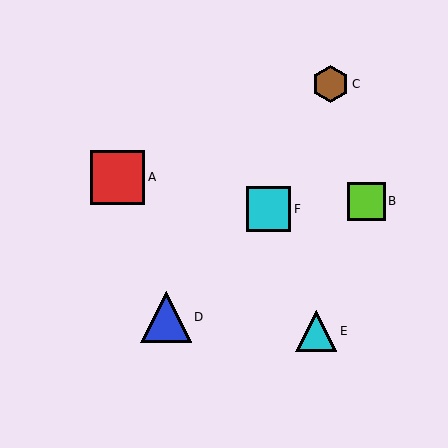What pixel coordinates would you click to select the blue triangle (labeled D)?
Click at (166, 317) to select the blue triangle D.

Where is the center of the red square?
The center of the red square is at (118, 177).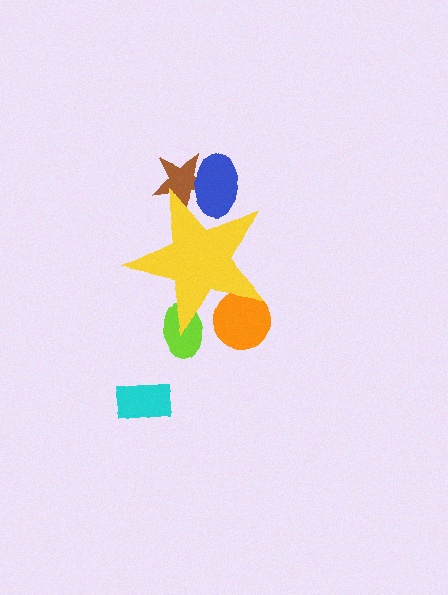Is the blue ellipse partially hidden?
Yes, the blue ellipse is partially hidden behind the yellow star.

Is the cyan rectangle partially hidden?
No, the cyan rectangle is fully visible.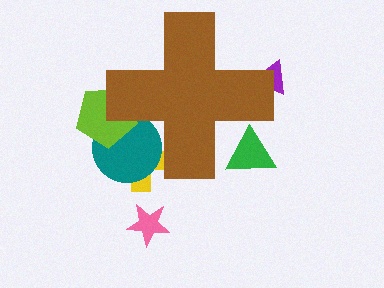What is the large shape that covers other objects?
A brown cross.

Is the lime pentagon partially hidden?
Yes, the lime pentagon is partially hidden behind the brown cross.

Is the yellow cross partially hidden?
Yes, the yellow cross is partially hidden behind the brown cross.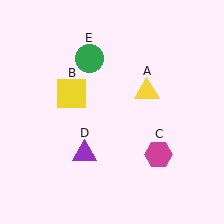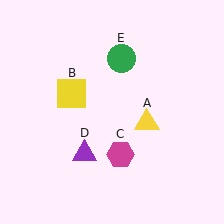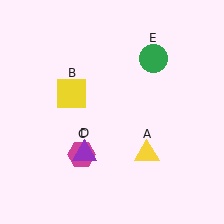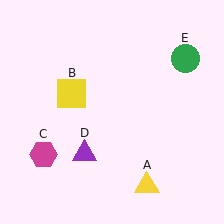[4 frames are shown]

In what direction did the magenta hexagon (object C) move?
The magenta hexagon (object C) moved left.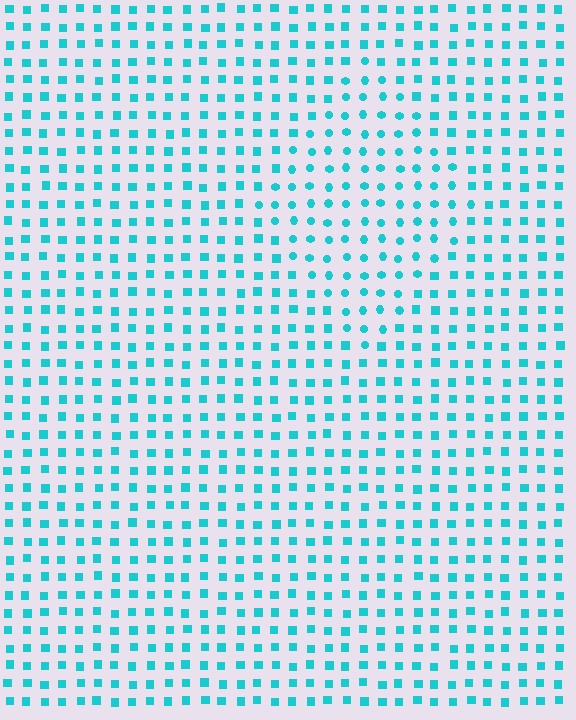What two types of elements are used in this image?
The image uses circles inside the diamond region and squares outside it.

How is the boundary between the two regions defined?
The boundary is defined by a change in element shape: circles inside vs. squares outside. All elements share the same color and spacing.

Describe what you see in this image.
The image is filled with small cyan elements arranged in a uniform grid. A diamond-shaped region contains circles, while the surrounding area contains squares. The boundary is defined purely by the change in element shape.